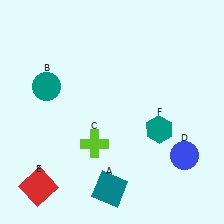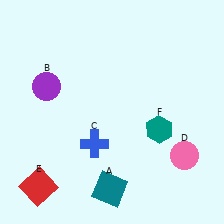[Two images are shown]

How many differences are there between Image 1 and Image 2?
There are 3 differences between the two images.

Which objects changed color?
B changed from teal to purple. C changed from lime to blue. D changed from blue to pink.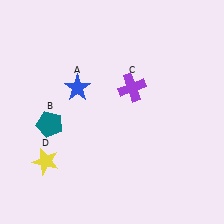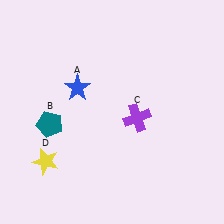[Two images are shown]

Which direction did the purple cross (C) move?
The purple cross (C) moved down.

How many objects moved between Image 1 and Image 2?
1 object moved between the two images.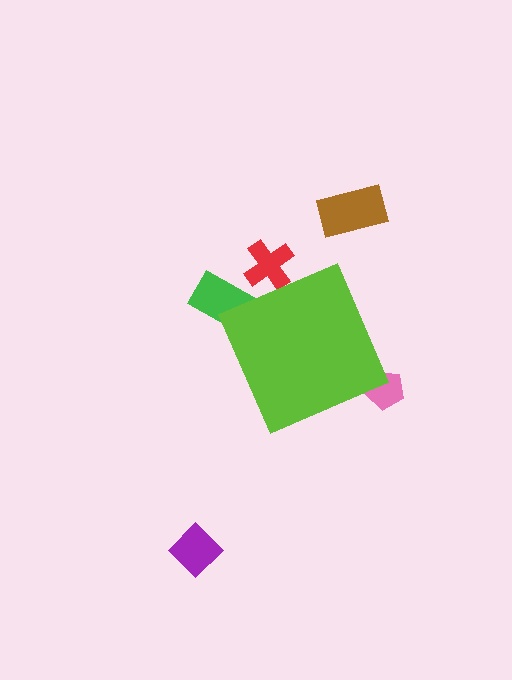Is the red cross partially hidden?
Yes, the red cross is partially hidden behind the lime diamond.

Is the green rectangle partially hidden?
Yes, the green rectangle is partially hidden behind the lime diamond.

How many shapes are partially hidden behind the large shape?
3 shapes are partially hidden.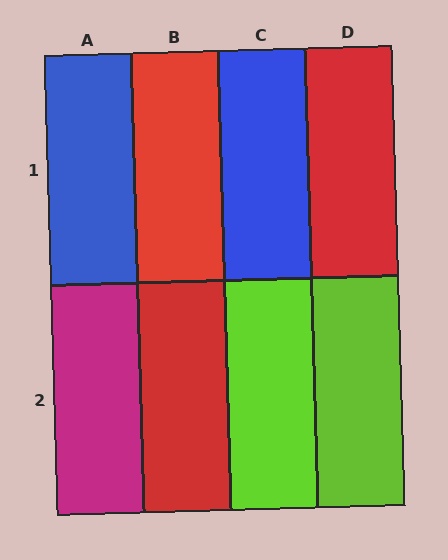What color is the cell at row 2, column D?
Lime.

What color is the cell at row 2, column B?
Red.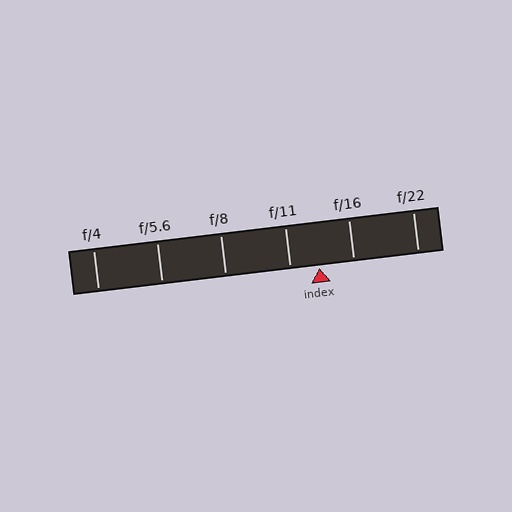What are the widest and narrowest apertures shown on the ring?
The widest aperture shown is f/4 and the narrowest is f/22.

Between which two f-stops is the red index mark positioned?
The index mark is between f/11 and f/16.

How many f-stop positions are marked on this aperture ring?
There are 6 f-stop positions marked.